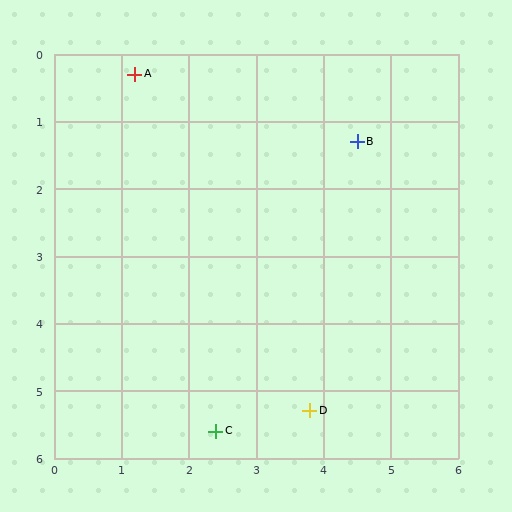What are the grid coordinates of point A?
Point A is at approximately (1.2, 0.3).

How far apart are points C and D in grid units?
Points C and D are about 1.4 grid units apart.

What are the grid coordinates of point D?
Point D is at approximately (3.8, 5.3).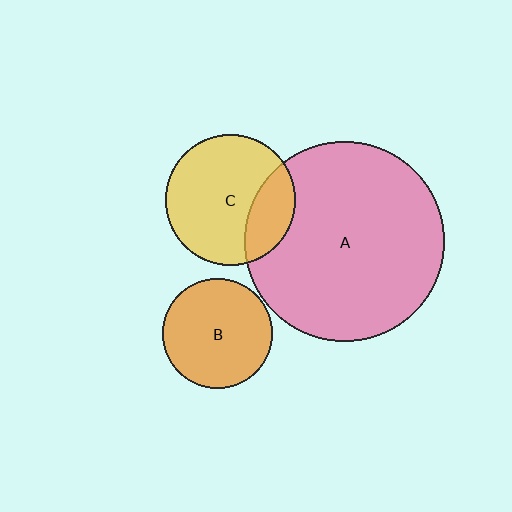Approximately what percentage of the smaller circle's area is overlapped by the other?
Approximately 25%.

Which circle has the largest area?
Circle A (pink).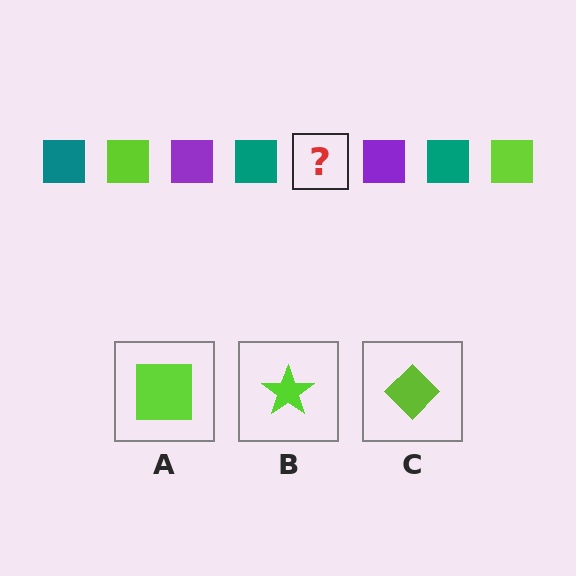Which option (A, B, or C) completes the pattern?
A.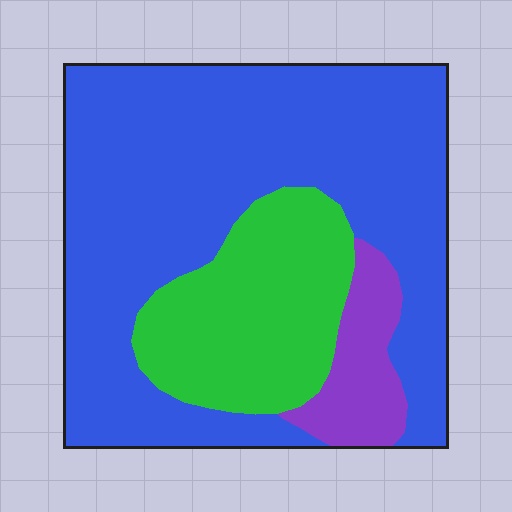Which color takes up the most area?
Blue, at roughly 65%.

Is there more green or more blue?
Blue.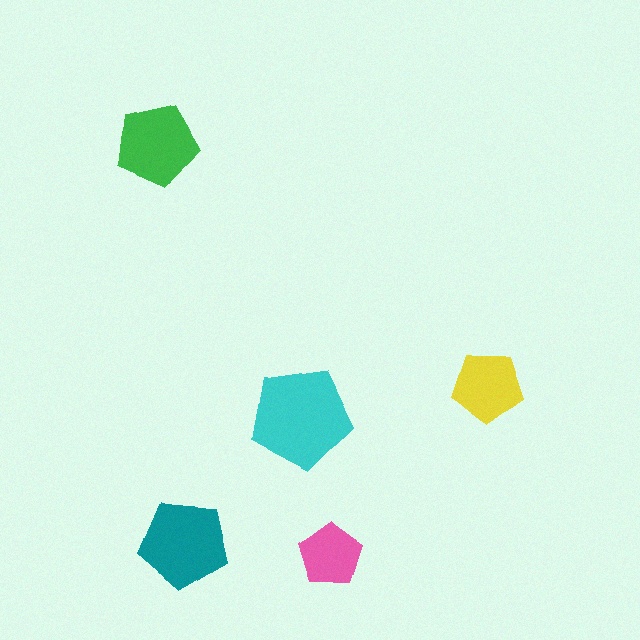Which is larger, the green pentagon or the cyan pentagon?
The cyan one.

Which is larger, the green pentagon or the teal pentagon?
The teal one.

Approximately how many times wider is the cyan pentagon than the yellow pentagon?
About 1.5 times wider.